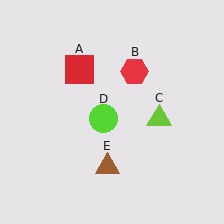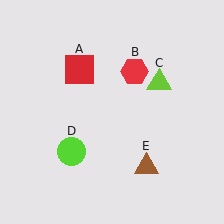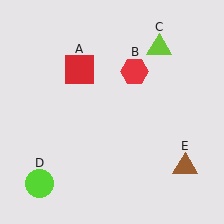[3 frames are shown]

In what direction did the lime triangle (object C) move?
The lime triangle (object C) moved up.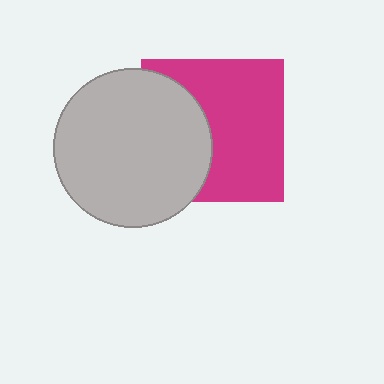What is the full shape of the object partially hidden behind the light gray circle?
The partially hidden object is a magenta square.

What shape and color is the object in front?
The object in front is a light gray circle.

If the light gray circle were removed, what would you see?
You would see the complete magenta square.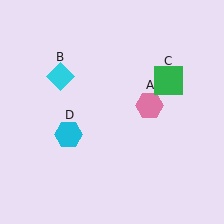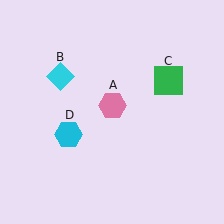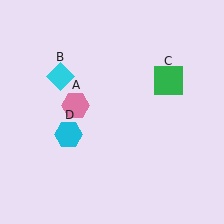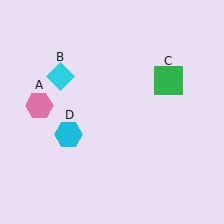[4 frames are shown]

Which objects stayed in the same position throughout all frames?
Cyan diamond (object B) and green square (object C) and cyan hexagon (object D) remained stationary.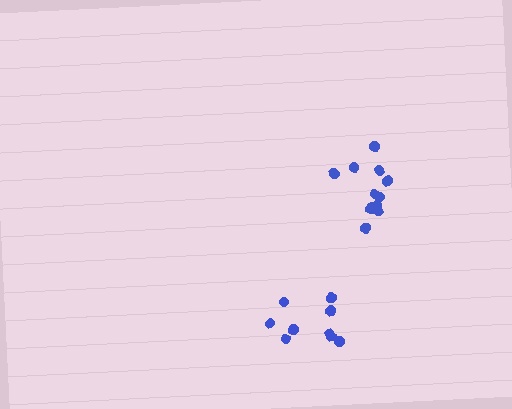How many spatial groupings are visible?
There are 2 spatial groupings.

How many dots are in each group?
Group 1: 12 dots, Group 2: 9 dots (21 total).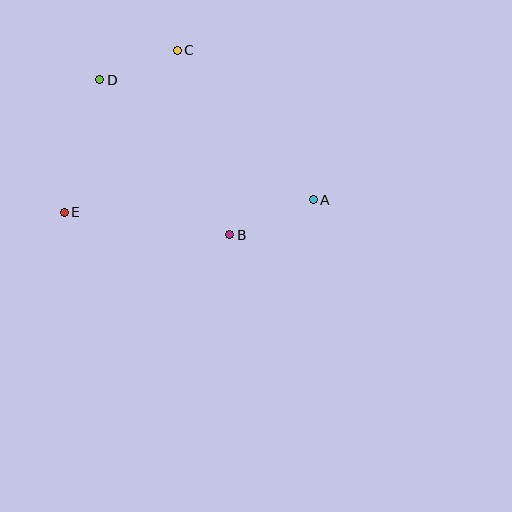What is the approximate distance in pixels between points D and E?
The distance between D and E is approximately 137 pixels.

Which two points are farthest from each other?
Points A and E are farthest from each other.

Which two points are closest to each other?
Points C and D are closest to each other.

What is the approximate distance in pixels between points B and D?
The distance between B and D is approximately 203 pixels.